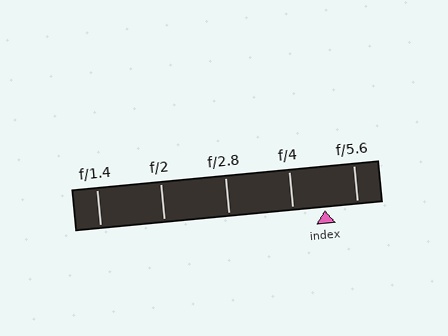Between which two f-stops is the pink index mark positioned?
The index mark is between f/4 and f/5.6.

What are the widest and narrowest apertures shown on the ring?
The widest aperture shown is f/1.4 and the narrowest is f/5.6.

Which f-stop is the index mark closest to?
The index mark is closest to f/4.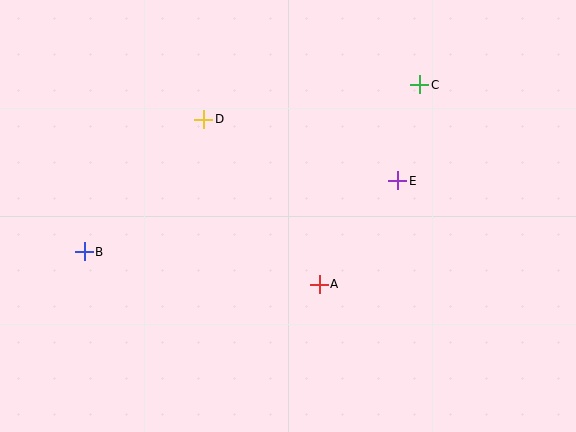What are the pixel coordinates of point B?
Point B is at (84, 252).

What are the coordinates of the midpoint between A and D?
The midpoint between A and D is at (261, 202).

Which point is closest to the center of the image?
Point A at (319, 284) is closest to the center.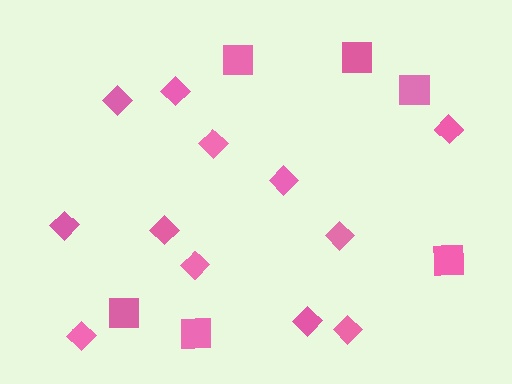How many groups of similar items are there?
There are 2 groups: one group of squares (6) and one group of diamonds (12).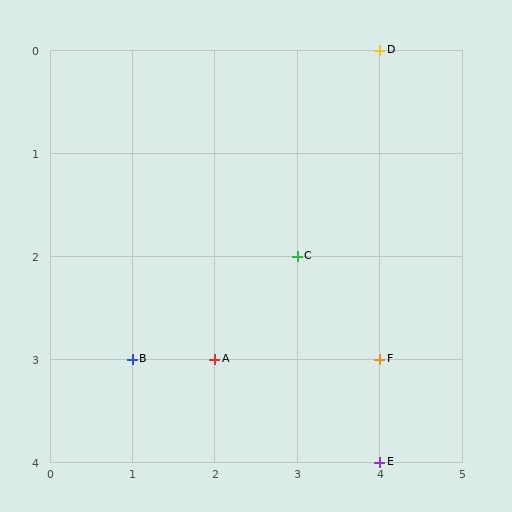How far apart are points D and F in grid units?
Points D and F are 3 rows apart.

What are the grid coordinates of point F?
Point F is at grid coordinates (4, 3).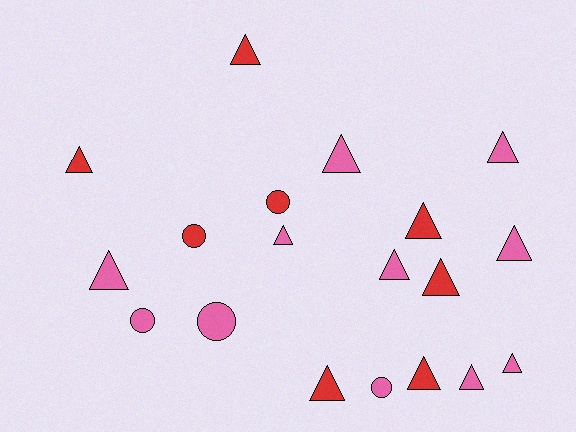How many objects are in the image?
There are 19 objects.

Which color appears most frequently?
Pink, with 11 objects.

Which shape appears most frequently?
Triangle, with 14 objects.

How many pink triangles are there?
There are 8 pink triangles.